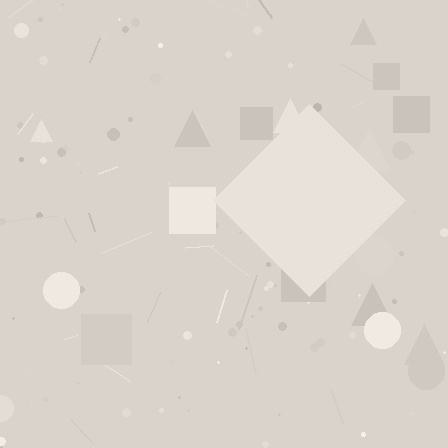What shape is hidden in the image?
A diamond is hidden in the image.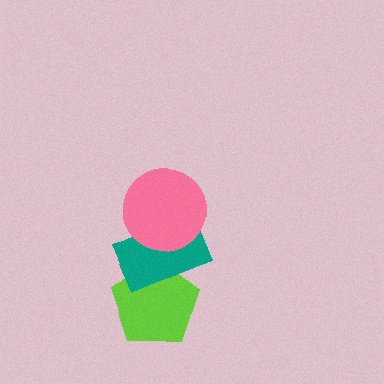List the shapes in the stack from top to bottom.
From top to bottom: the pink circle, the teal rectangle, the lime pentagon.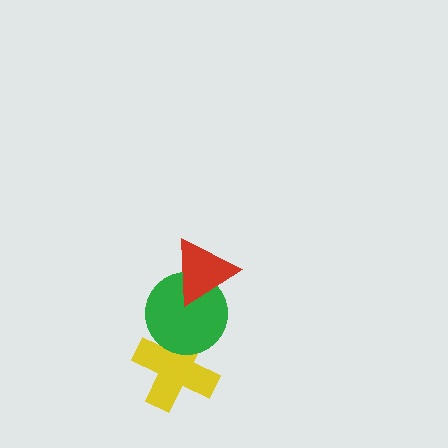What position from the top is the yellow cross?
The yellow cross is 3rd from the top.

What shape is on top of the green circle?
The red triangle is on top of the green circle.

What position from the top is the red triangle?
The red triangle is 1st from the top.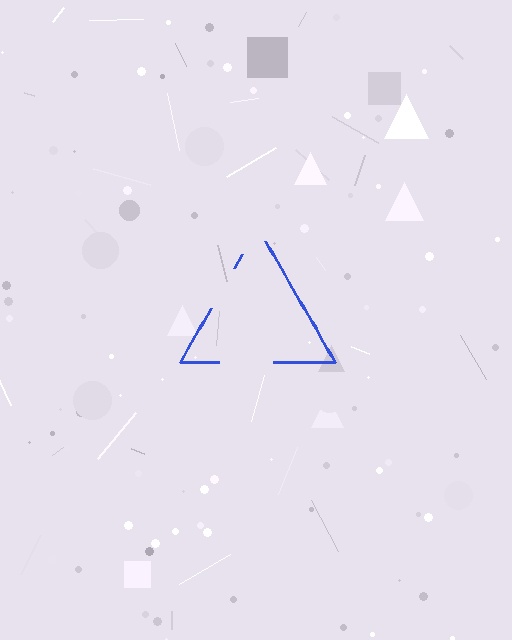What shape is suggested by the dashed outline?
The dashed outline suggests a triangle.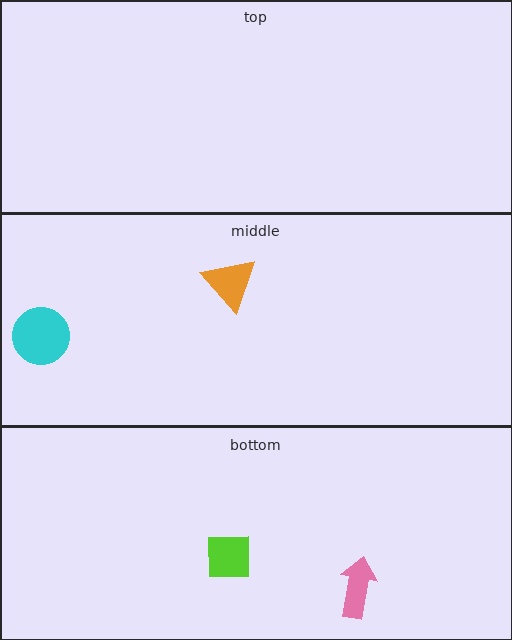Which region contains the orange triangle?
The middle region.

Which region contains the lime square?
The bottom region.